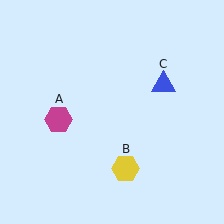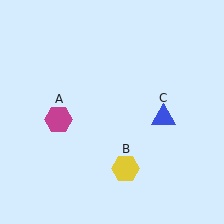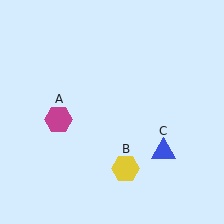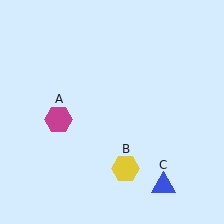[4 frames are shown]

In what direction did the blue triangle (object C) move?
The blue triangle (object C) moved down.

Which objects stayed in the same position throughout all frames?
Magenta hexagon (object A) and yellow hexagon (object B) remained stationary.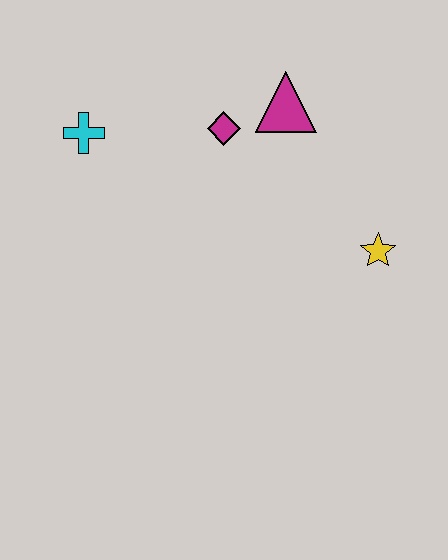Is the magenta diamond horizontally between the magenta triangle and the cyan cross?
Yes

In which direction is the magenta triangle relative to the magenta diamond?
The magenta triangle is to the right of the magenta diamond.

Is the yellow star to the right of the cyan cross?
Yes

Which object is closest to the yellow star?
The magenta triangle is closest to the yellow star.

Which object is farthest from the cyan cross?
The yellow star is farthest from the cyan cross.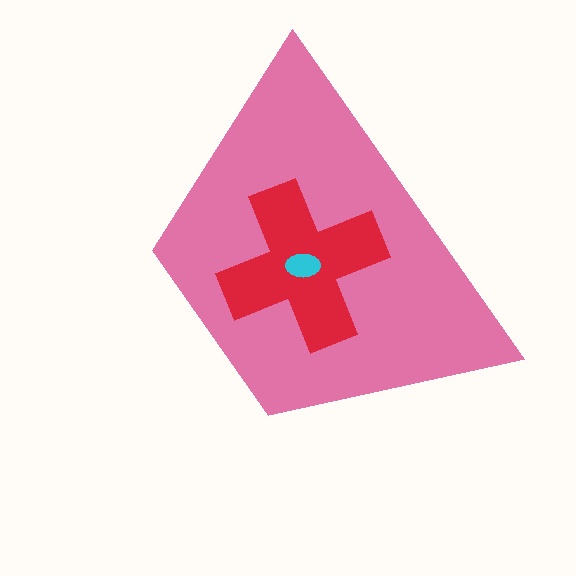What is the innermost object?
The cyan ellipse.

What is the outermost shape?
The pink trapezoid.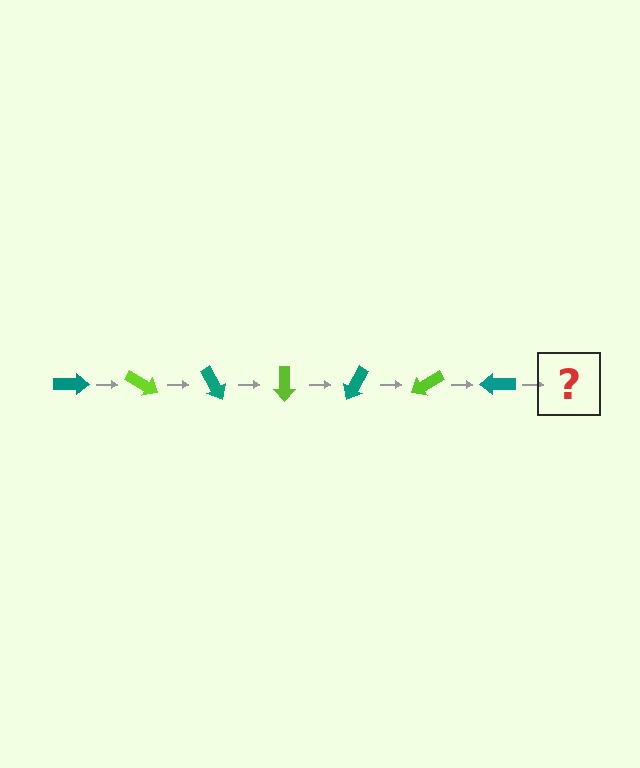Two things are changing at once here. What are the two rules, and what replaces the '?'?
The two rules are that it rotates 30 degrees each step and the color cycles through teal and lime. The '?' should be a lime arrow, rotated 210 degrees from the start.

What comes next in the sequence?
The next element should be a lime arrow, rotated 210 degrees from the start.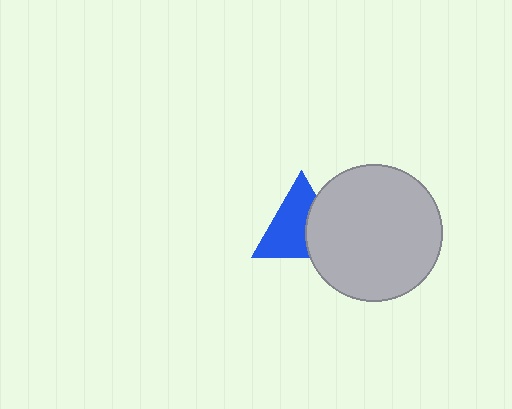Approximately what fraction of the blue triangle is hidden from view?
Roughly 37% of the blue triangle is hidden behind the light gray circle.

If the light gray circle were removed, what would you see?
You would see the complete blue triangle.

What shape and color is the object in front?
The object in front is a light gray circle.